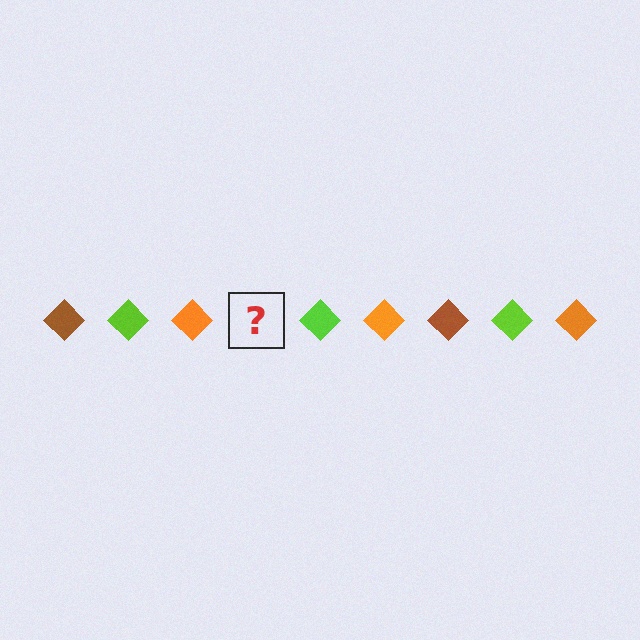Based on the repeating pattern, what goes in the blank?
The blank should be a brown diamond.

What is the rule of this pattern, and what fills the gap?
The rule is that the pattern cycles through brown, lime, orange diamonds. The gap should be filled with a brown diamond.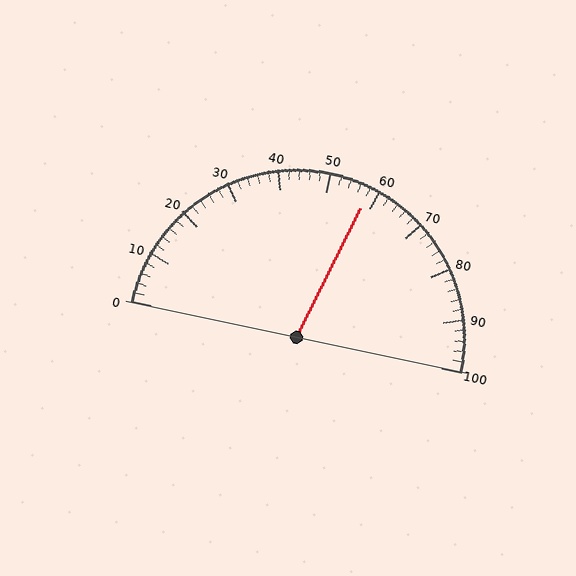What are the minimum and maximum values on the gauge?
The gauge ranges from 0 to 100.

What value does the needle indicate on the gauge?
The needle indicates approximately 58.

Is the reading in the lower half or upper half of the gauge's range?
The reading is in the upper half of the range (0 to 100).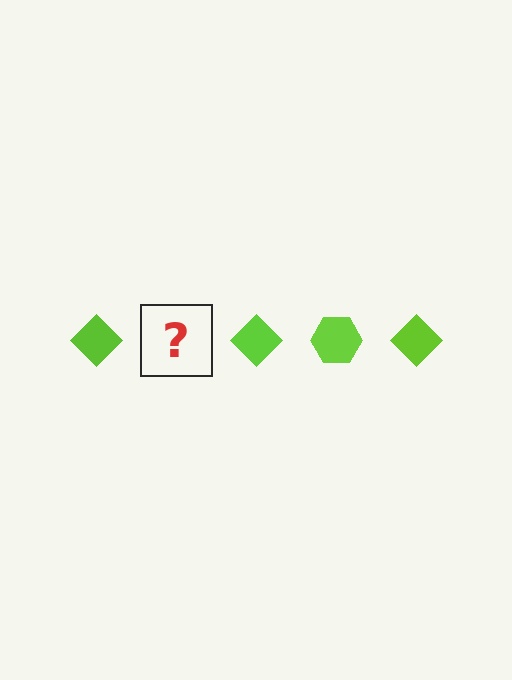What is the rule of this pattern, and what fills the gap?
The rule is that the pattern cycles through diamond, hexagon shapes in lime. The gap should be filled with a lime hexagon.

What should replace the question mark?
The question mark should be replaced with a lime hexagon.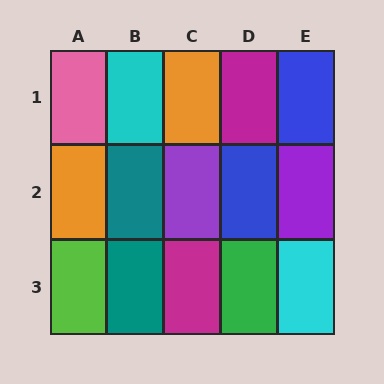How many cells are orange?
2 cells are orange.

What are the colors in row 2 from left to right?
Orange, teal, purple, blue, purple.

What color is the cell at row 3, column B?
Teal.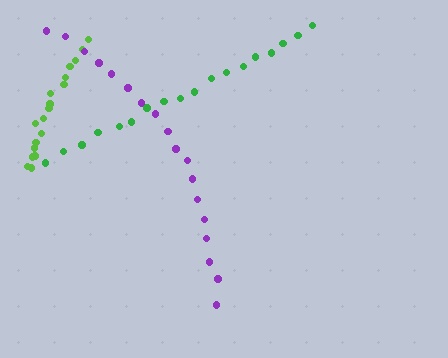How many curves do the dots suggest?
There are 3 distinct paths.